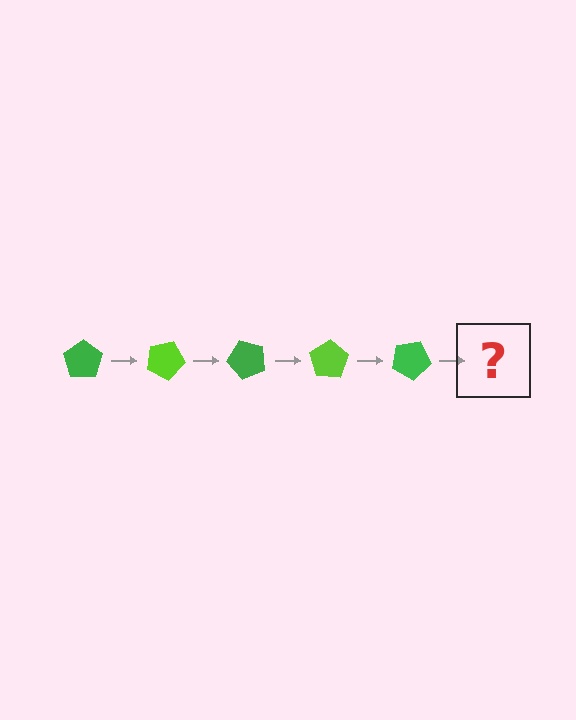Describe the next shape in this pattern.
It should be a lime pentagon, rotated 125 degrees from the start.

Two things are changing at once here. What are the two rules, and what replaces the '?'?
The two rules are that it rotates 25 degrees each step and the color cycles through green and lime. The '?' should be a lime pentagon, rotated 125 degrees from the start.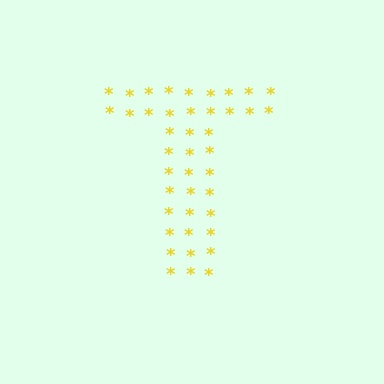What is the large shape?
The large shape is the letter T.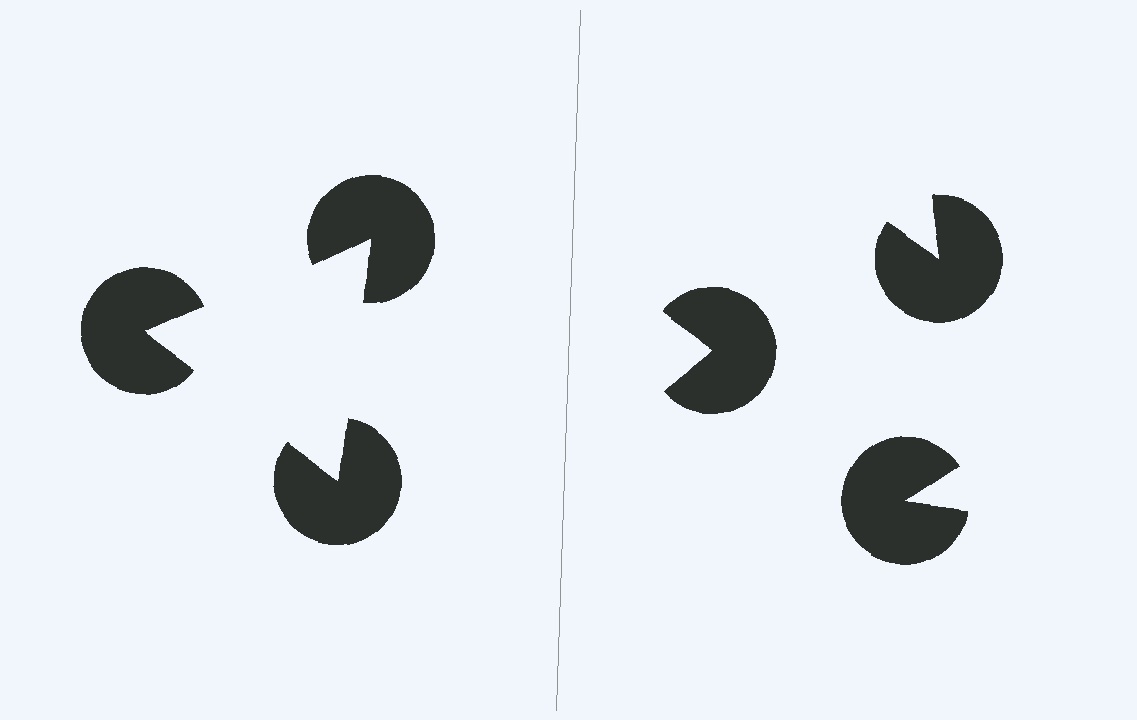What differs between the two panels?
The pac-man discs are positioned identically on both sides; only the wedge orientations differ. On the left they align to a triangle; on the right they are misaligned.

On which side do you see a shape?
An illusory triangle appears on the left side. On the right side the wedge cuts are rotated, so no coherent shape forms.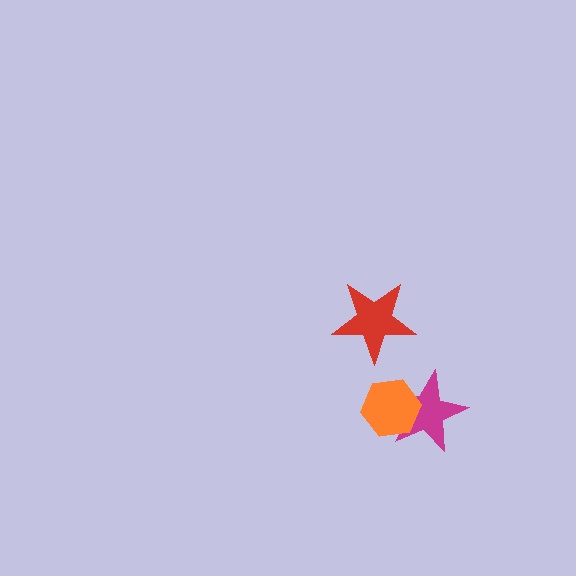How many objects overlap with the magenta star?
1 object overlaps with the magenta star.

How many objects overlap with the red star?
0 objects overlap with the red star.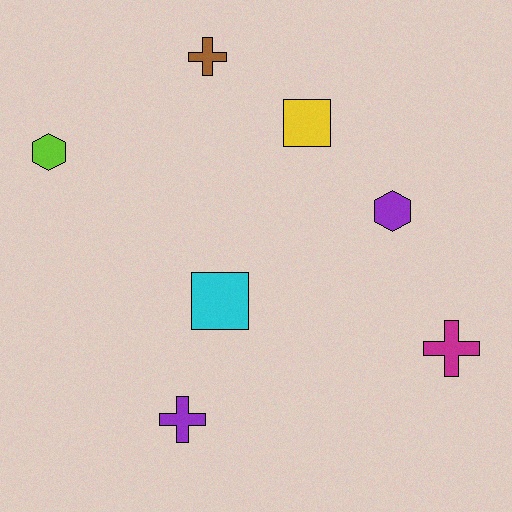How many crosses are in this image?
There are 3 crosses.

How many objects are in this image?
There are 7 objects.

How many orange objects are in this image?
There are no orange objects.